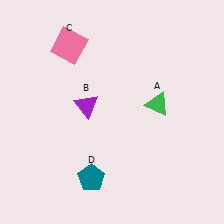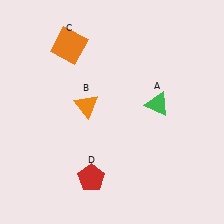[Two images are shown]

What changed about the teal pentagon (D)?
In Image 1, D is teal. In Image 2, it changed to red.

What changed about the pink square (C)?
In Image 1, C is pink. In Image 2, it changed to orange.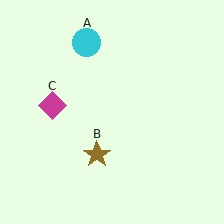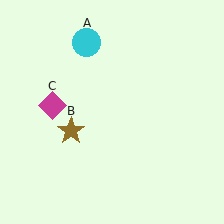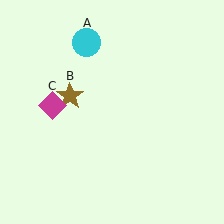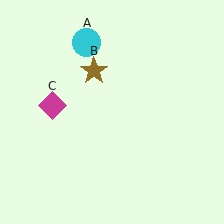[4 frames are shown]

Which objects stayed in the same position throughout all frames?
Cyan circle (object A) and magenta diamond (object C) remained stationary.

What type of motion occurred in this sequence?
The brown star (object B) rotated clockwise around the center of the scene.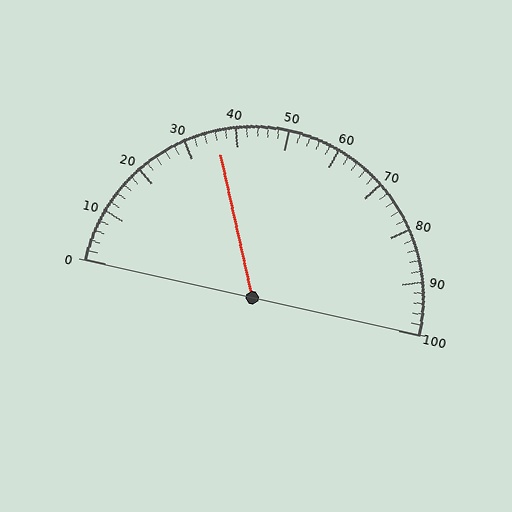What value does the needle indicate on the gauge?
The needle indicates approximately 36.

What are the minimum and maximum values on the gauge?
The gauge ranges from 0 to 100.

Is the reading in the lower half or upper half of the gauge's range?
The reading is in the lower half of the range (0 to 100).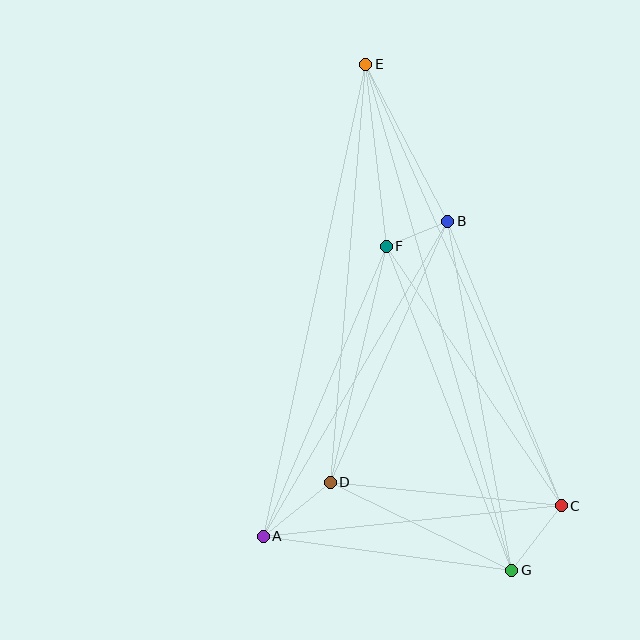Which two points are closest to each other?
Points B and F are closest to each other.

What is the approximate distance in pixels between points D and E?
The distance between D and E is approximately 419 pixels.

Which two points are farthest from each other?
Points E and G are farthest from each other.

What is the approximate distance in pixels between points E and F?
The distance between E and F is approximately 183 pixels.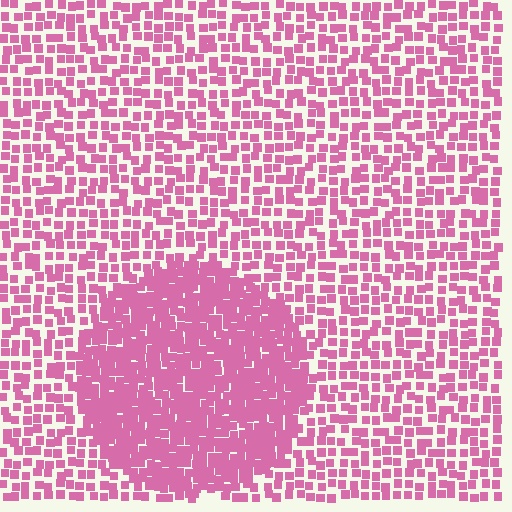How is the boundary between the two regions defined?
The boundary is defined by a change in element density (approximately 2.0x ratio). All elements are the same color, size, and shape.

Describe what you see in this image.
The image contains small pink elements arranged at two different densities. A circle-shaped region is visible where the elements are more densely packed than the surrounding area.